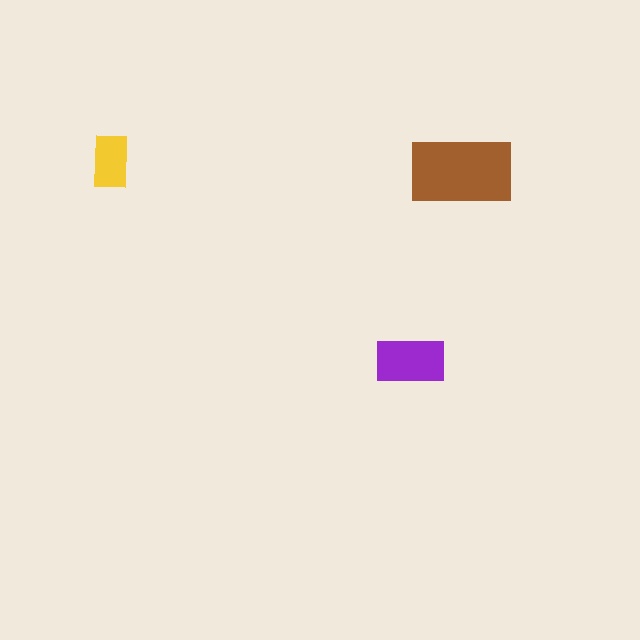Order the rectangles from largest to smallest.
the brown one, the purple one, the yellow one.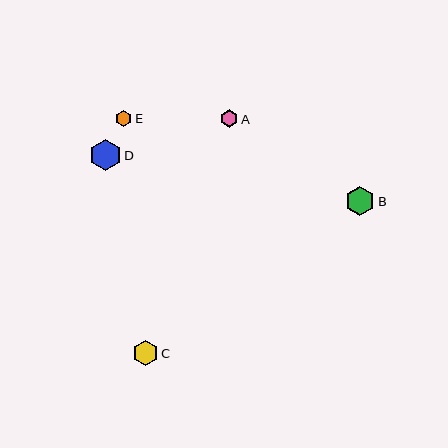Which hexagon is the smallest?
Hexagon E is the smallest with a size of approximately 17 pixels.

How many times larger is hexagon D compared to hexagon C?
Hexagon D is approximately 1.2 times the size of hexagon C.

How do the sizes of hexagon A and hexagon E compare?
Hexagon A and hexagon E are approximately the same size.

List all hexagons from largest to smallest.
From largest to smallest: D, B, C, A, E.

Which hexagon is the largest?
Hexagon D is the largest with a size of approximately 31 pixels.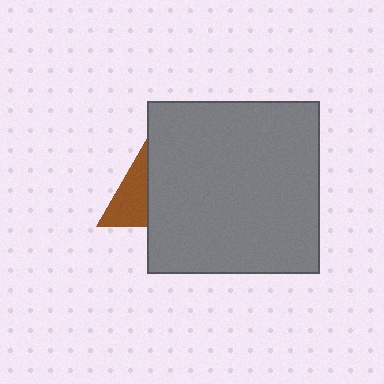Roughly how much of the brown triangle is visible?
A small part of it is visible (roughly 36%).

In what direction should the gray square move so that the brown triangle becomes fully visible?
The gray square should move right. That is the shortest direction to clear the overlap and leave the brown triangle fully visible.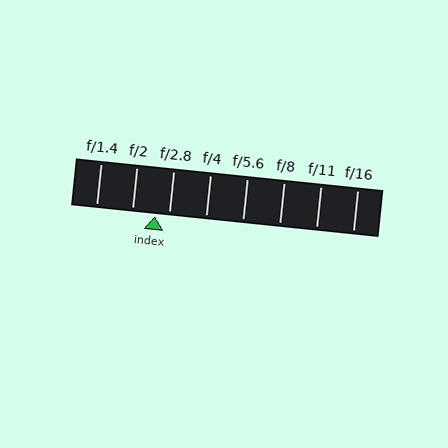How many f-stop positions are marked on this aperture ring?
There are 8 f-stop positions marked.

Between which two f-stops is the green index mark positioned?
The index mark is between f/2 and f/2.8.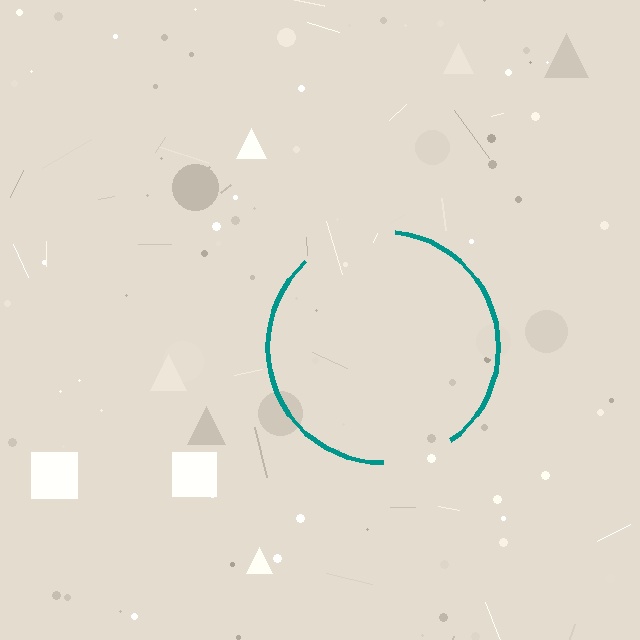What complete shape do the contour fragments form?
The contour fragments form a circle.